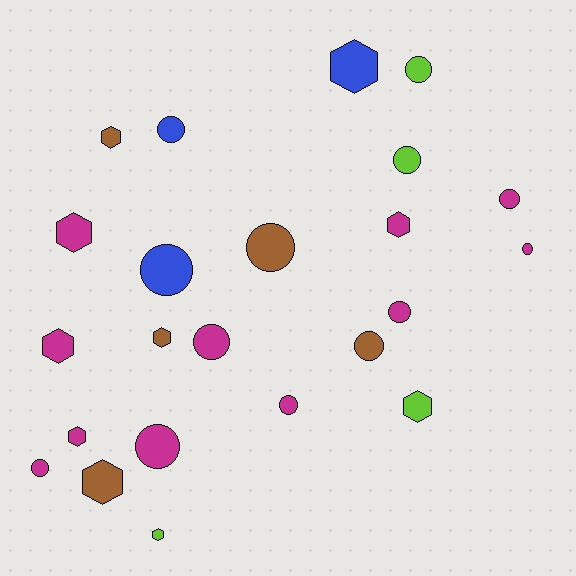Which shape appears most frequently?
Circle, with 13 objects.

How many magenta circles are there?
There are 7 magenta circles.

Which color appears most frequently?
Magenta, with 11 objects.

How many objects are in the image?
There are 23 objects.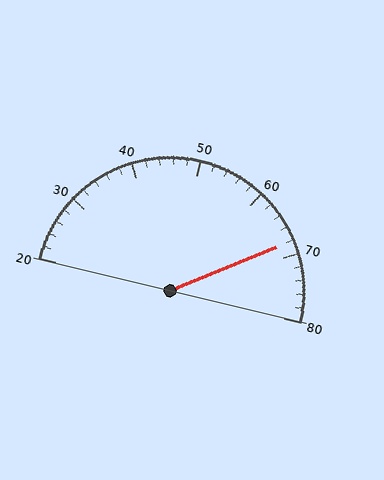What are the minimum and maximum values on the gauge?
The gauge ranges from 20 to 80.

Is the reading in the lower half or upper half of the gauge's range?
The reading is in the upper half of the range (20 to 80).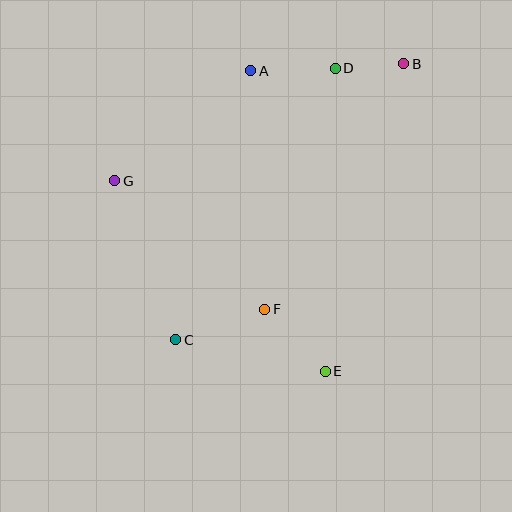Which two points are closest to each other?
Points B and D are closest to each other.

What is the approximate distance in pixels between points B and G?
The distance between B and G is approximately 312 pixels.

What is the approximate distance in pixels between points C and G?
The distance between C and G is approximately 170 pixels.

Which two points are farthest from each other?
Points B and C are farthest from each other.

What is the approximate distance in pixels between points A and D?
The distance between A and D is approximately 84 pixels.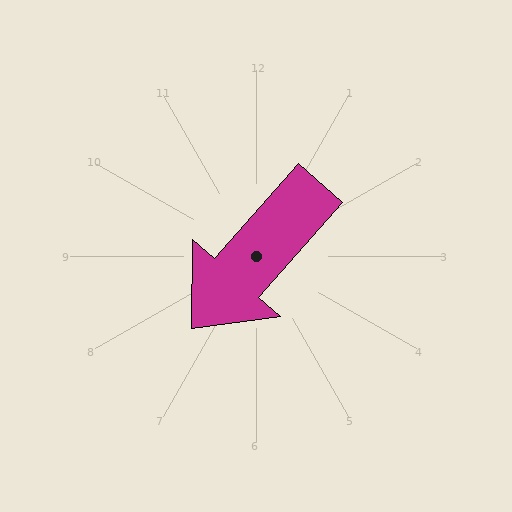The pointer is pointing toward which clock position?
Roughly 7 o'clock.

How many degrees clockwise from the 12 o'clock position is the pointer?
Approximately 222 degrees.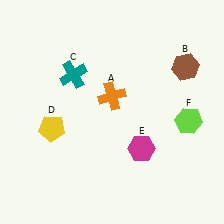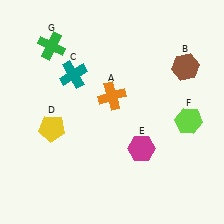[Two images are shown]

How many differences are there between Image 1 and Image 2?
There is 1 difference between the two images.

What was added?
A green cross (G) was added in Image 2.